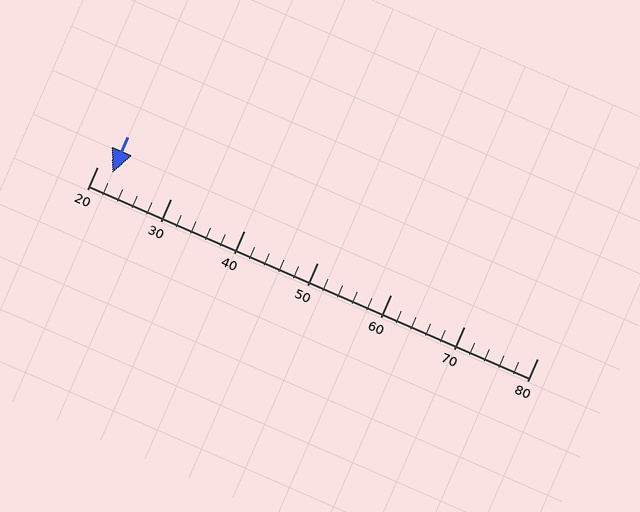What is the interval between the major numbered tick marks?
The major tick marks are spaced 10 units apart.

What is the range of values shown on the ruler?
The ruler shows values from 20 to 80.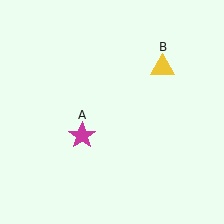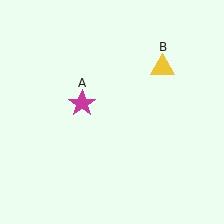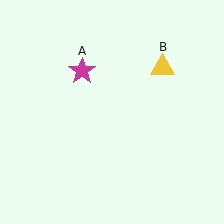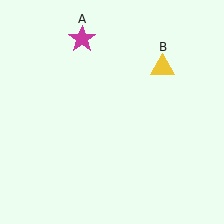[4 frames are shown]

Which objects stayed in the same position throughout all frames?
Yellow triangle (object B) remained stationary.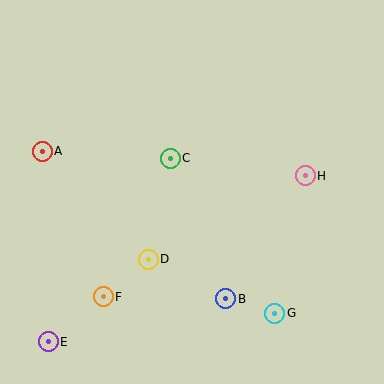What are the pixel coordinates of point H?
Point H is at (305, 176).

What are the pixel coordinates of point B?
Point B is at (226, 299).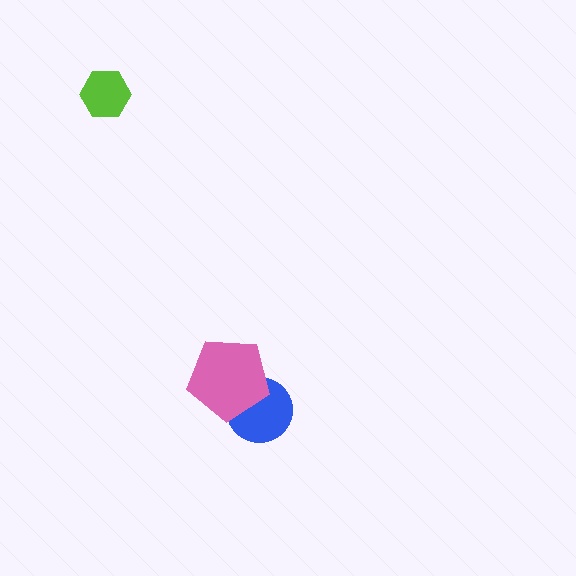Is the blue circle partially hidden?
Yes, it is partially covered by another shape.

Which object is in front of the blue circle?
The pink pentagon is in front of the blue circle.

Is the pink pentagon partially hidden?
No, no other shape covers it.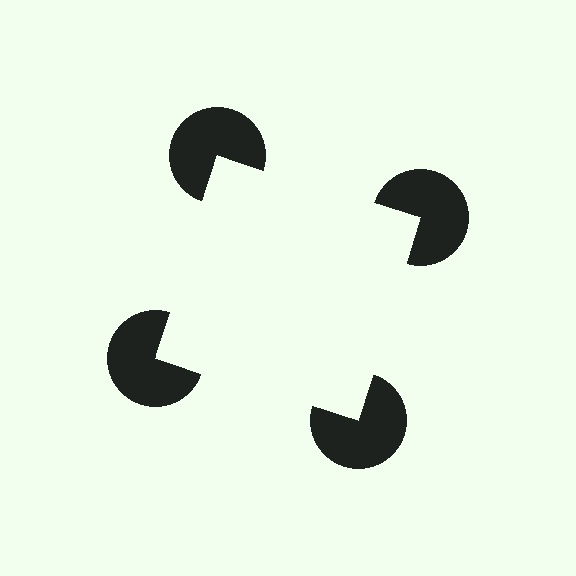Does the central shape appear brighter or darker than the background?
It typically appears slightly brighter than the background, even though no actual brightness change is drawn.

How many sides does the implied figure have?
4 sides.